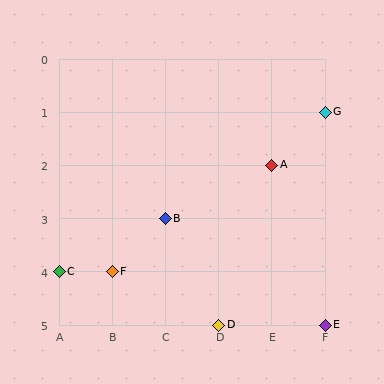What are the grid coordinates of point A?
Point A is at grid coordinates (E, 2).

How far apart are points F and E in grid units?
Points F and E are 4 columns and 1 row apart (about 4.1 grid units diagonally).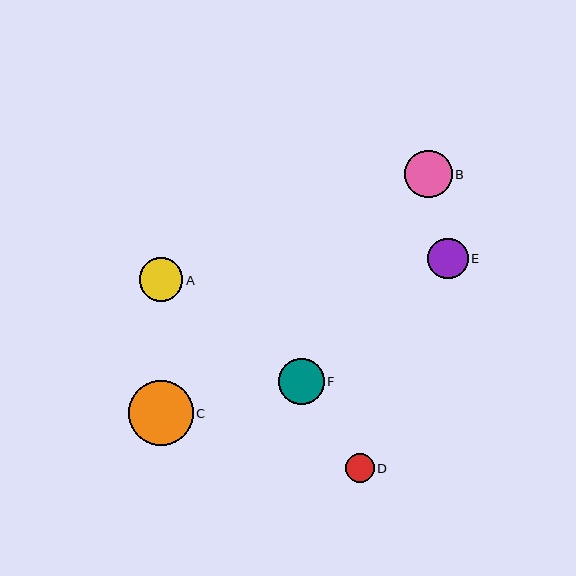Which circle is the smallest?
Circle D is the smallest with a size of approximately 29 pixels.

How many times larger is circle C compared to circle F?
Circle C is approximately 1.4 times the size of circle F.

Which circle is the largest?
Circle C is the largest with a size of approximately 65 pixels.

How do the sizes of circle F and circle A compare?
Circle F and circle A are approximately the same size.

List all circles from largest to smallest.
From largest to smallest: C, B, F, A, E, D.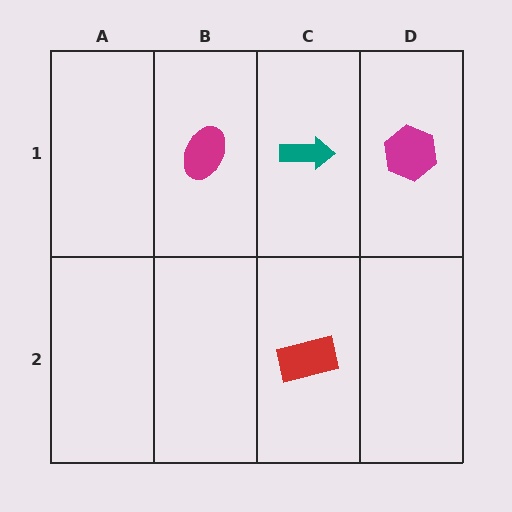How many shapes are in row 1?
3 shapes.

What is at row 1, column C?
A teal arrow.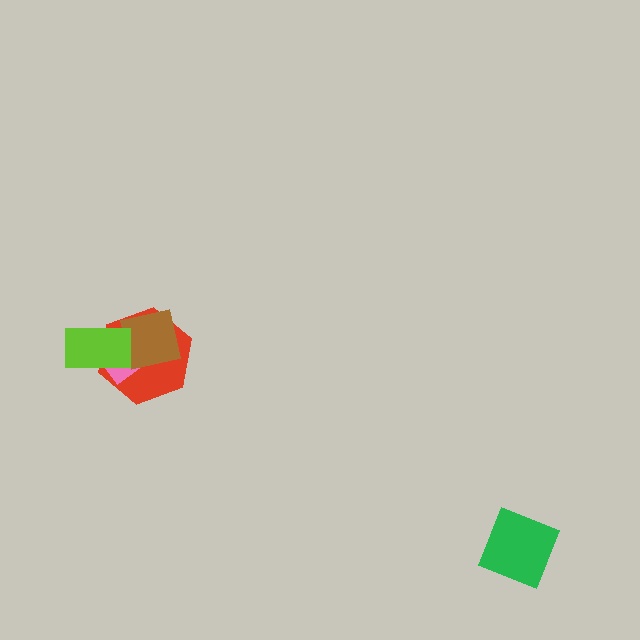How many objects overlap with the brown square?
2 objects overlap with the brown square.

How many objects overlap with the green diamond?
0 objects overlap with the green diamond.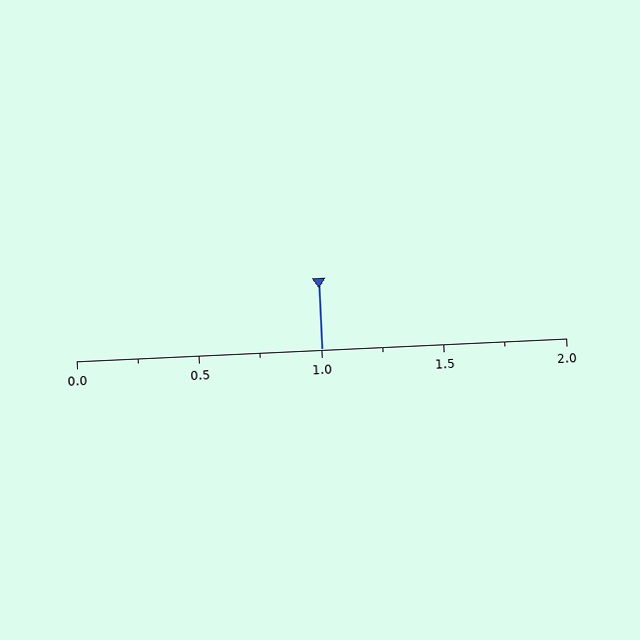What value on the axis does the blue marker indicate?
The marker indicates approximately 1.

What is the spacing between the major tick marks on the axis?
The major ticks are spaced 0.5 apart.